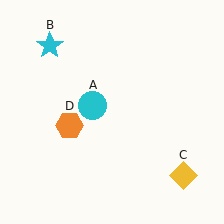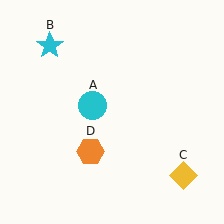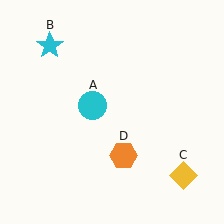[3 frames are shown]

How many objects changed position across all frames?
1 object changed position: orange hexagon (object D).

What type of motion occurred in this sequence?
The orange hexagon (object D) rotated counterclockwise around the center of the scene.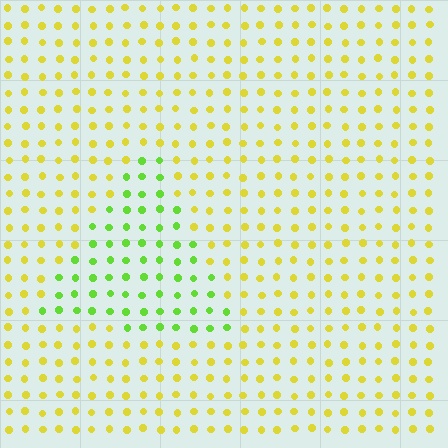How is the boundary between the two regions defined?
The boundary is defined purely by a slight shift in hue (about 46 degrees). Spacing, size, and orientation are identical on both sides.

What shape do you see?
I see a triangle.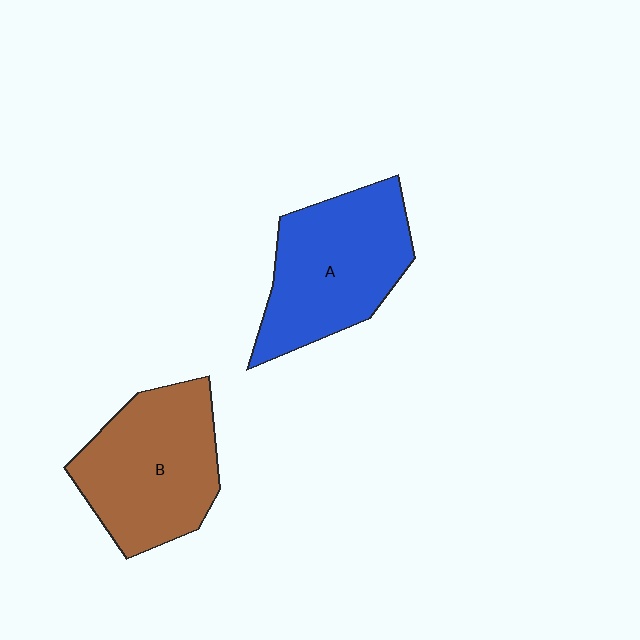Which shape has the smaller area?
Shape A (blue).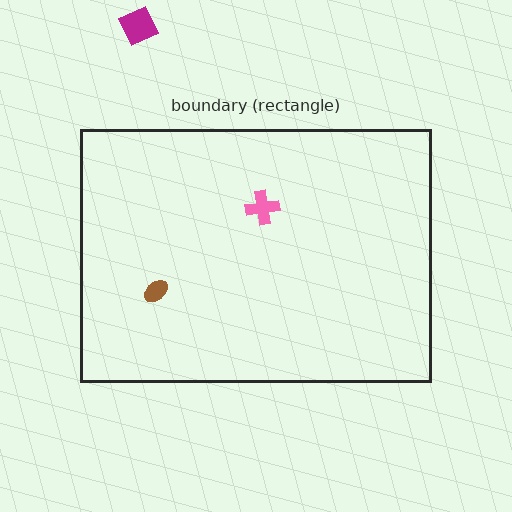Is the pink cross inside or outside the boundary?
Inside.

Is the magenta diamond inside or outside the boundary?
Outside.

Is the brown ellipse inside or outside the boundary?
Inside.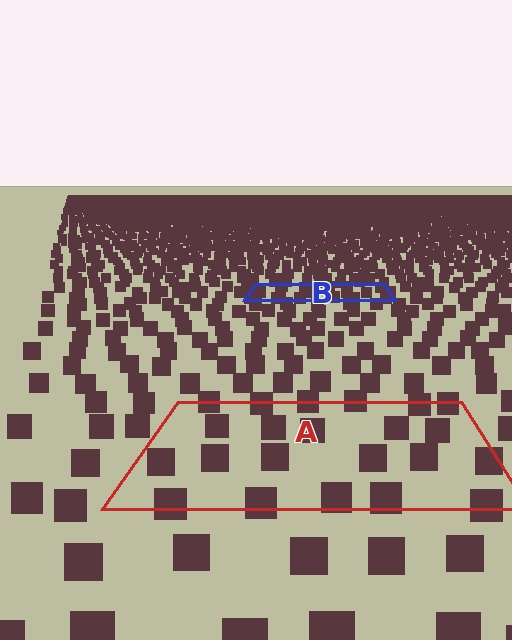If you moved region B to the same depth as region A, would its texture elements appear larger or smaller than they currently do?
They would appear larger. At a closer depth, the same texture elements are projected at a bigger on-screen size.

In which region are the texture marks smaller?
The texture marks are smaller in region B, because it is farther away.